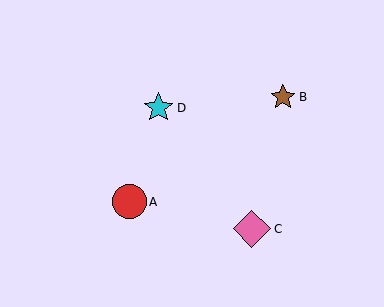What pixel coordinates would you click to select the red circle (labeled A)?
Click at (129, 202) to select the red circle A.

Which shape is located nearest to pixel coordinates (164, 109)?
The cyan star (labeled D) at (159, 108) is nearest to that location.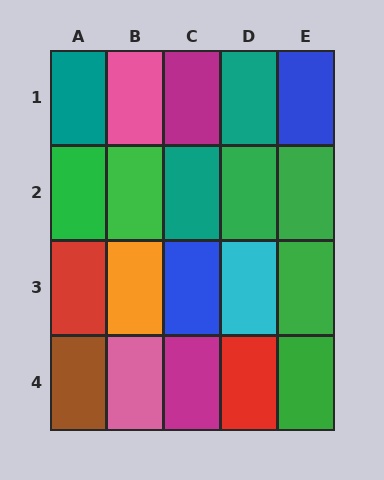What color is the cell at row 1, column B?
Pink.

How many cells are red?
2 cells are red.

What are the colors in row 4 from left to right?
Brown, pink, magenta, red, green.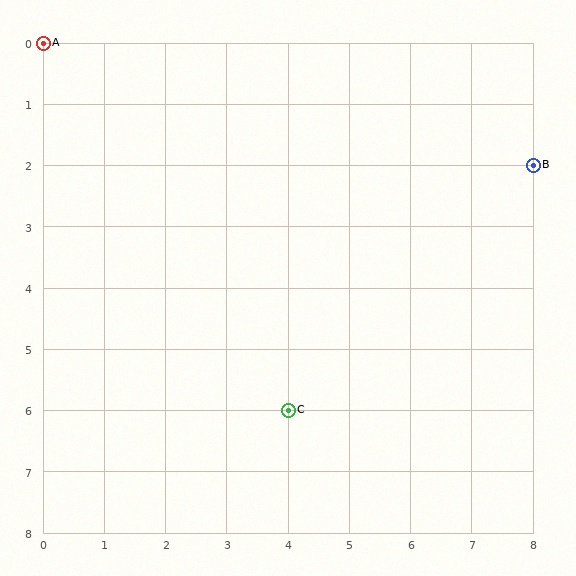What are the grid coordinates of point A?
Point A is at grid coordinates (0, 0).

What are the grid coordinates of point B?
Point B is at grid coordinates (8, 2).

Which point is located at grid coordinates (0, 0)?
Point A is at (0, 0).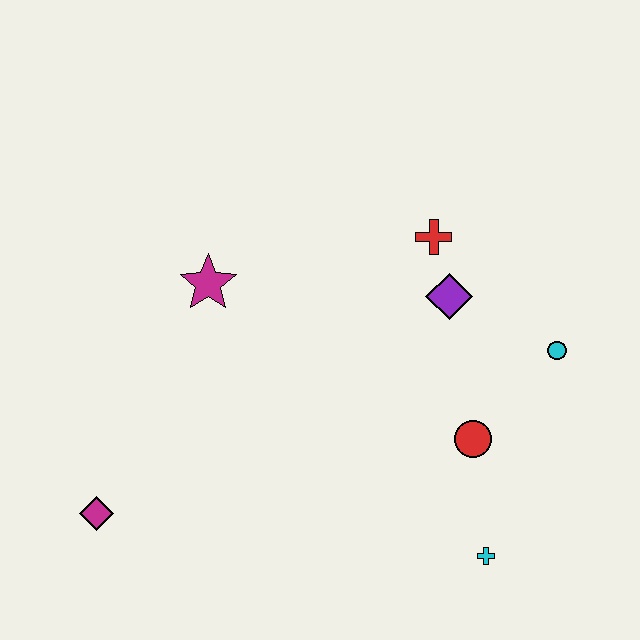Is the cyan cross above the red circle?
No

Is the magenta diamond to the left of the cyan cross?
Yes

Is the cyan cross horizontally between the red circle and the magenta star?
No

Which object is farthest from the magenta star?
The cyan cross is farthest from the magenta star.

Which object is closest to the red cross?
The purple diamond is closest to the red cross.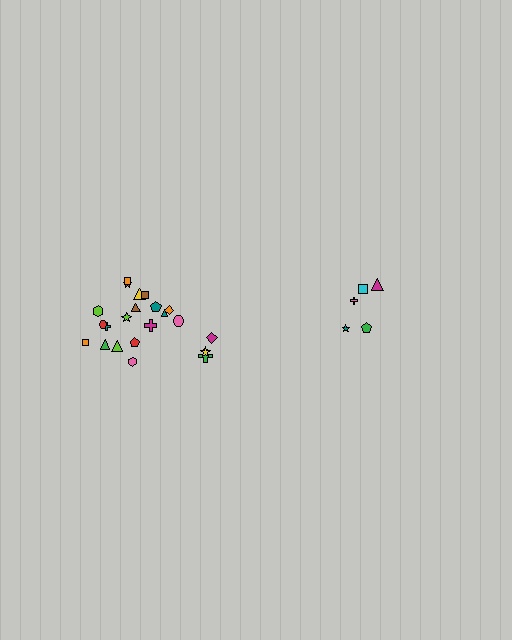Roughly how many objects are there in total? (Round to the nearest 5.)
Roughly 25 objects in total.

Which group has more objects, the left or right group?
The left group.